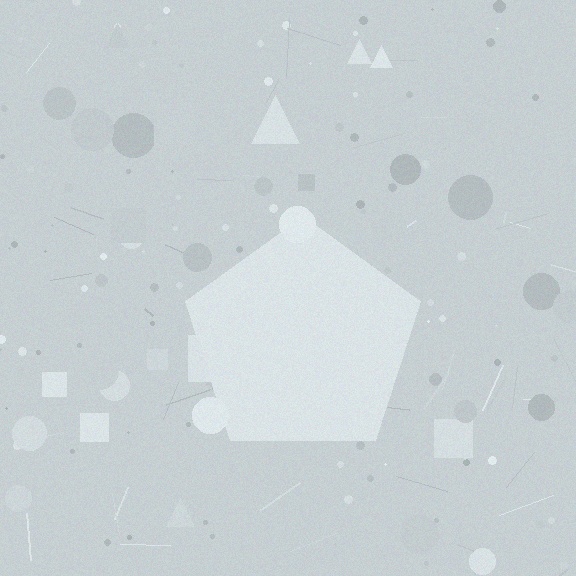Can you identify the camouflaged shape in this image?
The camouflaged shape is a pentagon.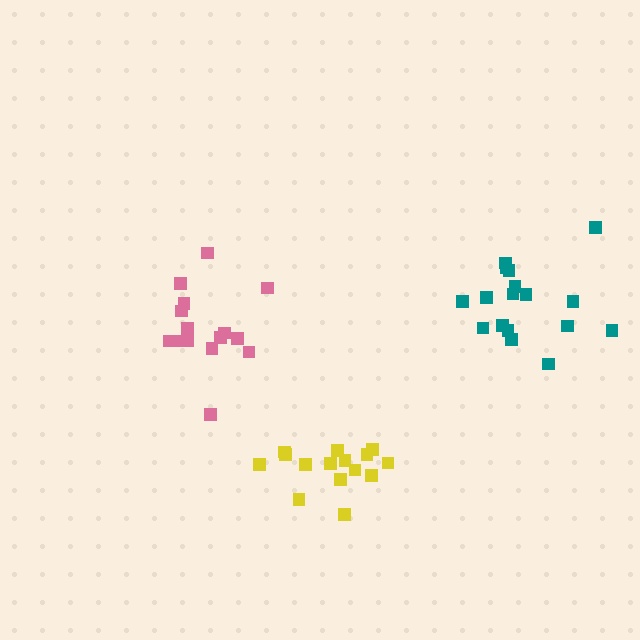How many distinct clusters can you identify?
There are 3 distinct clusters.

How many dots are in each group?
Group 1: 15 dots, Group 2: 17 dots, Group 3: 15 dots (47 total).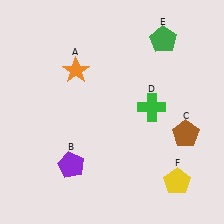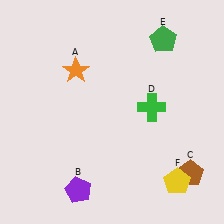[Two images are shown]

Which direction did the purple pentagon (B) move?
The purple pentagon (B) moved down.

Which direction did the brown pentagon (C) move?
The brown pentagon (C) moved down.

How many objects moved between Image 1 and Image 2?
2 objects moved between the two images.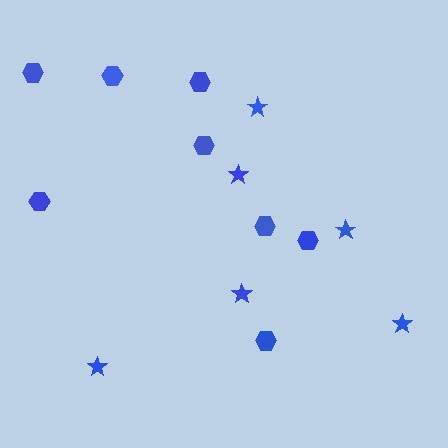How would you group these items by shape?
There are 2 groups: one group of hexagons (8) and one group of stars (6).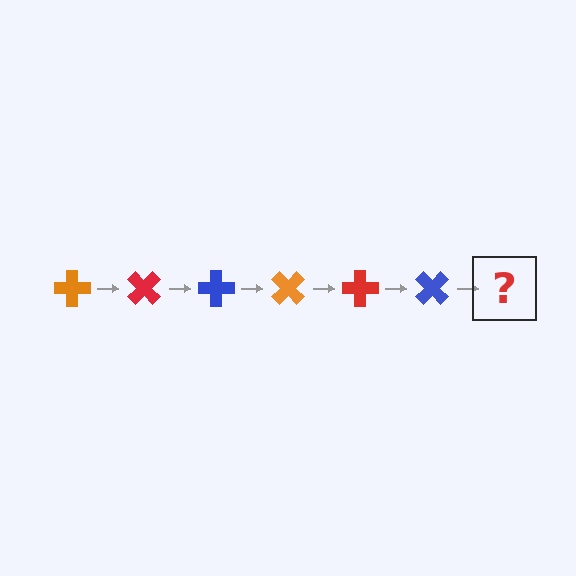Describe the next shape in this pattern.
It should be an orange cross, rotated 270 degrees from the start.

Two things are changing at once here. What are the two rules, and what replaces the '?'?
The two rules are that it rotates 45 degrees each step and the color cycles through orange, red, and blue. The '?' should be an orange cross, rotated 270 degrees from the start.